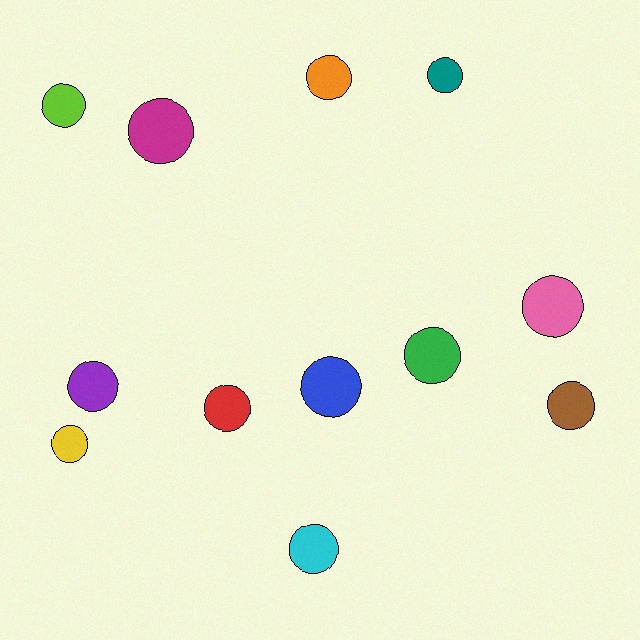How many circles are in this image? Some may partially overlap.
There are 12 circles.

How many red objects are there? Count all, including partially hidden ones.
There is 1 red object.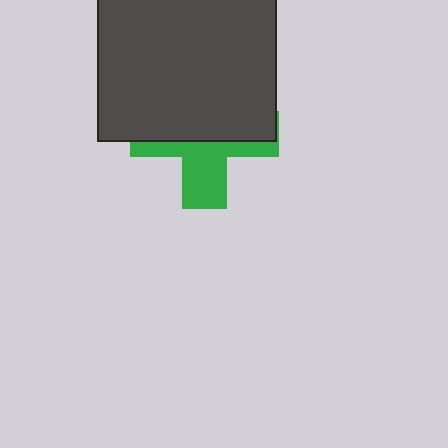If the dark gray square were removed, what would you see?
You would see the complete green cross.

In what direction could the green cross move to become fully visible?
The green cross could move down. That would shift it out from behind the dark gray square entirely.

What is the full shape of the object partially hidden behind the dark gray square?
The partially hidden object is a green cross.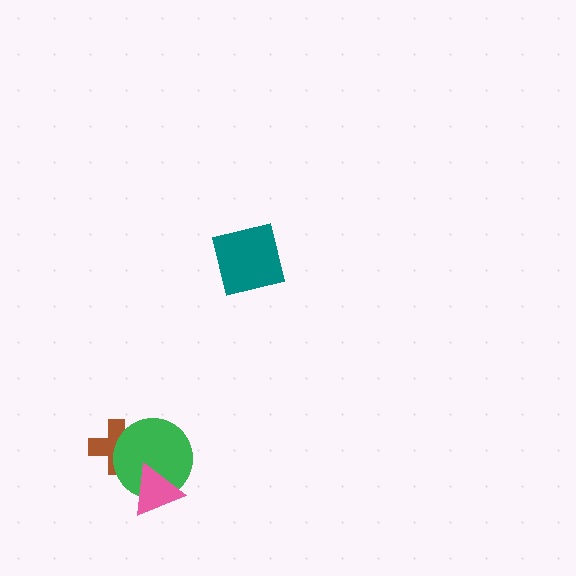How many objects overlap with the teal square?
0 objects overlap with the teal square.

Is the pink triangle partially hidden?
No, no other shape covers it.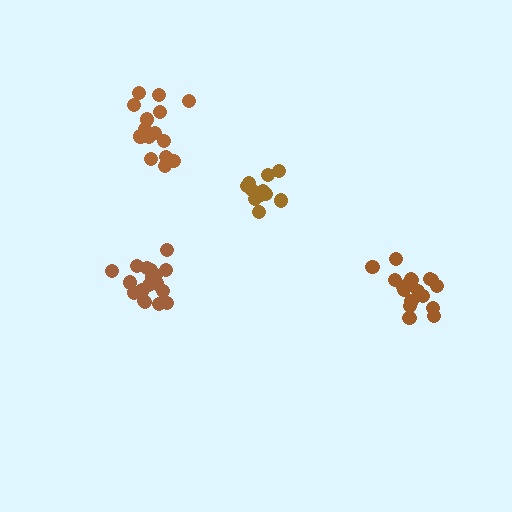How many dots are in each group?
Group 1: 18 dots, Group 2: 18 dots, Group 3: 12 dots, Group 4: 15 dots (63 total).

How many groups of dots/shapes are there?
There are 4 groups.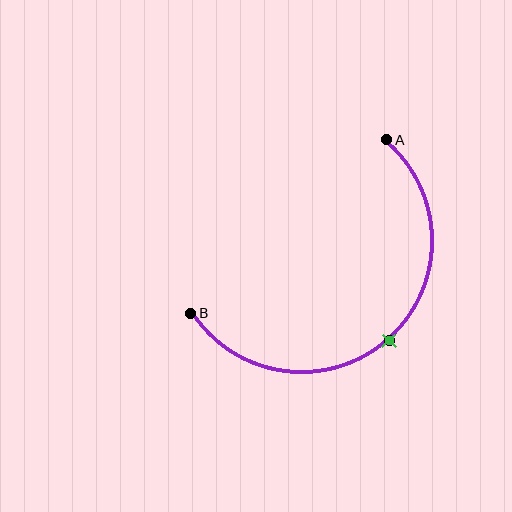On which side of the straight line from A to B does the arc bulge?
The arc bulges below and to the right of the straight line connecting A and B.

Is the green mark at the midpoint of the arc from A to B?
Yes. The green mark lies on the arc at equal arc-length from both A and B — it is the arc midpoint.